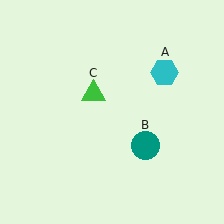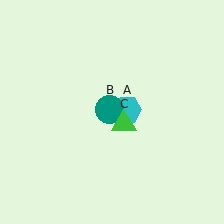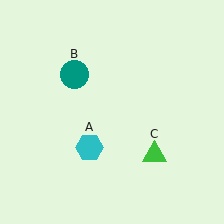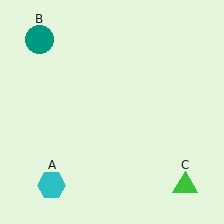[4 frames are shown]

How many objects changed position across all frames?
3 objects changed position: cyan hexagon (object A), teal circle (object B), green triangle (object C).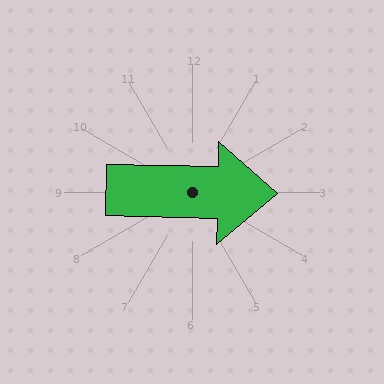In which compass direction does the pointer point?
East.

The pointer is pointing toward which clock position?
Roughly 3 o'clock.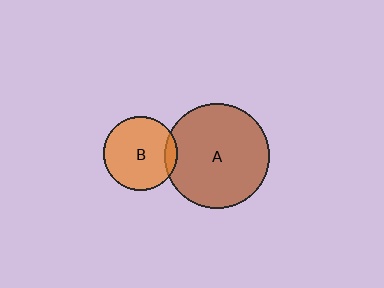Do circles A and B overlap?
Yes.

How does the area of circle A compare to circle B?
Approximately 2.0 times.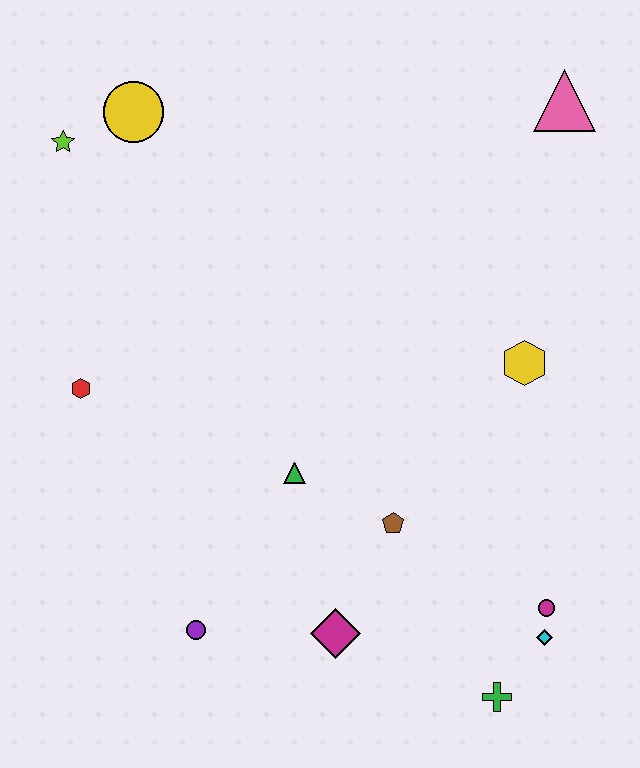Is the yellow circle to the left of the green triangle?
Yes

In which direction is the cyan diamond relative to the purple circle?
The cyan diamond is to the right of the purple circle.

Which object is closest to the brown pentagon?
The green triangle is closest to the brown pentagon.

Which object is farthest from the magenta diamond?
The pink triangle is farthest from the magenta diamond.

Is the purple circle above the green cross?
Yes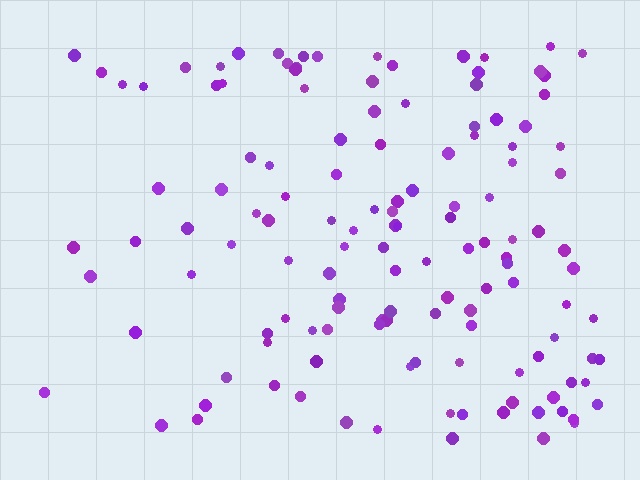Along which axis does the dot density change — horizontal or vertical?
Horizontal.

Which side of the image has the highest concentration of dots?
The right.